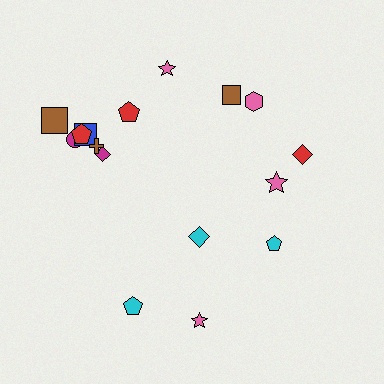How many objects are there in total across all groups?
There are 16 objects.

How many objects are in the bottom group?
There are 4 objects.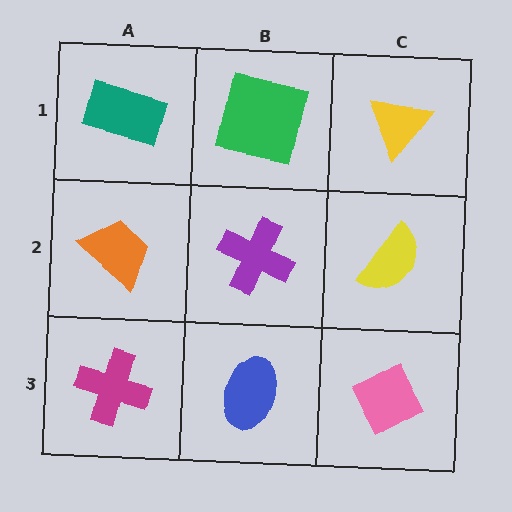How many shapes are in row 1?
3 shapes.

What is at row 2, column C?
A yellow semicircle.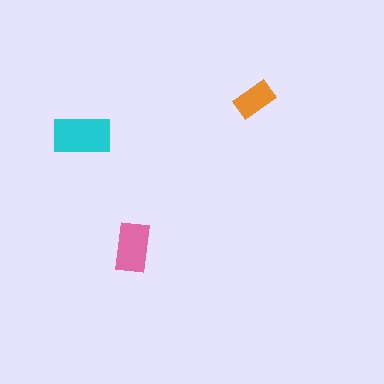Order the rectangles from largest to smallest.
the cyan one, the pink one, the orange one.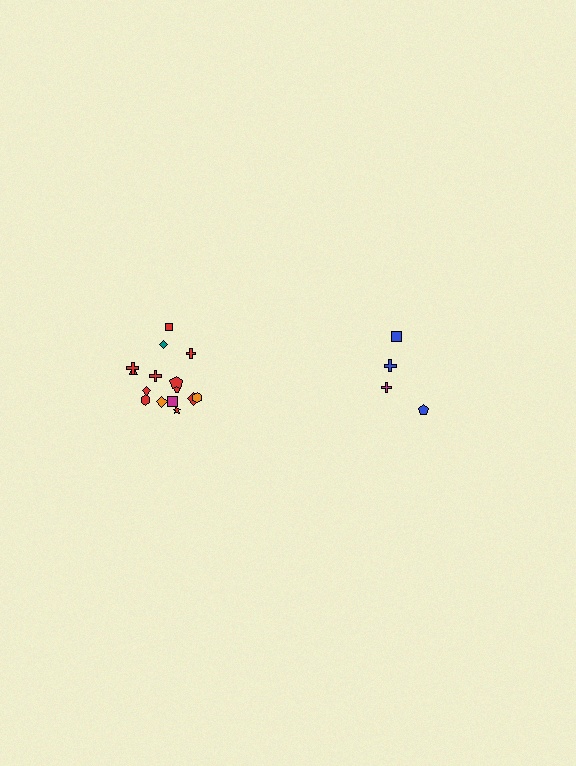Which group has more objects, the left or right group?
The left group.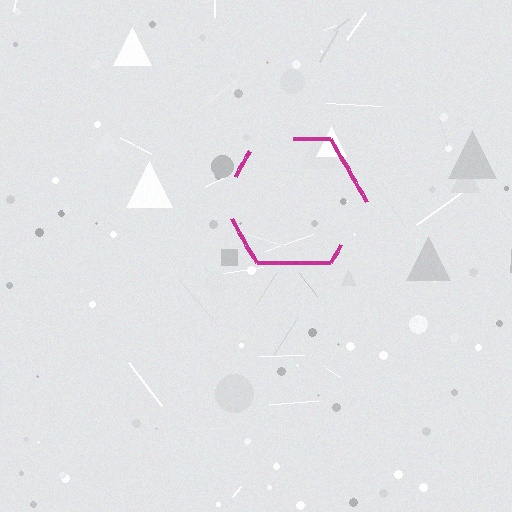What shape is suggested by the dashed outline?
The dashed outline suggests a hexagon.